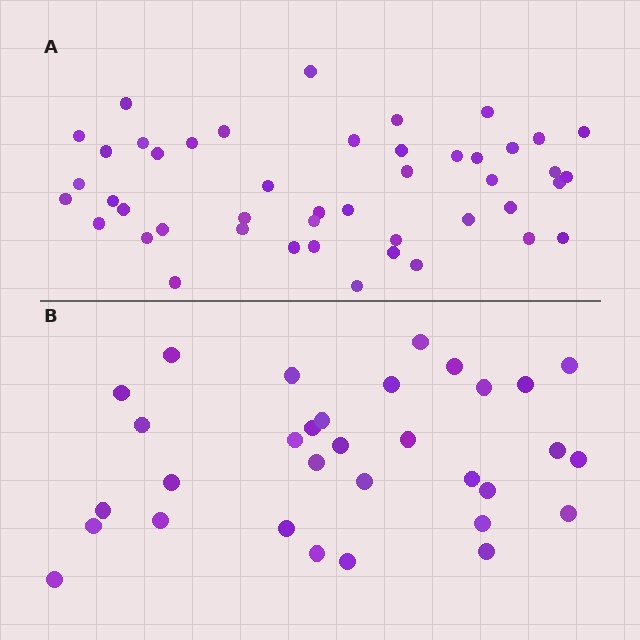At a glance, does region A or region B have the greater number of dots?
Region A (the top region) has more dots.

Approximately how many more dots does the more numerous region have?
Region A has approximately 15 more dots than region B.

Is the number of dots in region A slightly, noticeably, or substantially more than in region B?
Region A has noticeably more, but not dramatically so. The ratio is roughly 1.4 to 1.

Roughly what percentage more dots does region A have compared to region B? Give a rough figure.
About 45% more.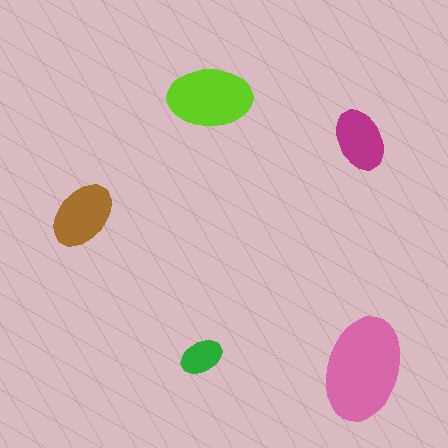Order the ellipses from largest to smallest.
the pink one, the lime one, the brown one, the magenta one, the green one.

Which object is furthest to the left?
The brown ellipse is leftmost.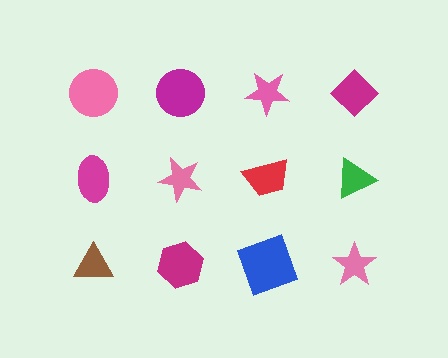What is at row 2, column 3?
A red trapezoid.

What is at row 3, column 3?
A blue square.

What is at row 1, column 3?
A pink star.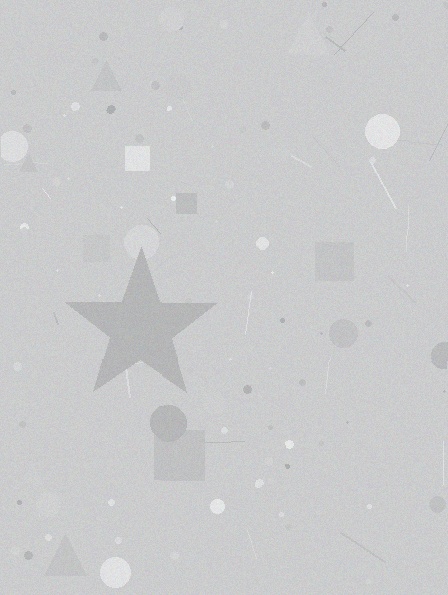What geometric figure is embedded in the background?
A star is embedded in the background.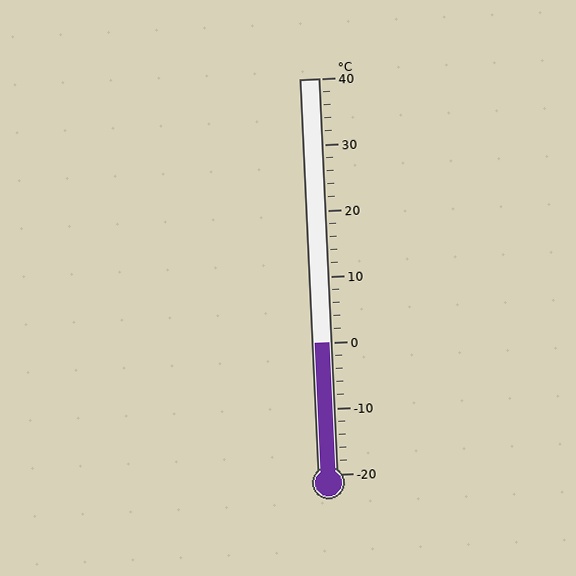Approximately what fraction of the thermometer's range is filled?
The thermometer is filled to approximately 35% of its range.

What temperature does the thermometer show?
The thermometer shows approximately 0°C.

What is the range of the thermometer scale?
The thermometer scale ranges from -20°C to 40°C.